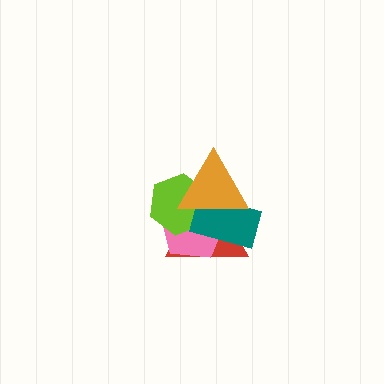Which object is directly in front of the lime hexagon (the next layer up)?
The teal rectangle is directly in front of the lime hexagon.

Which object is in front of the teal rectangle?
The orange triangle is in front of the teal rectangle.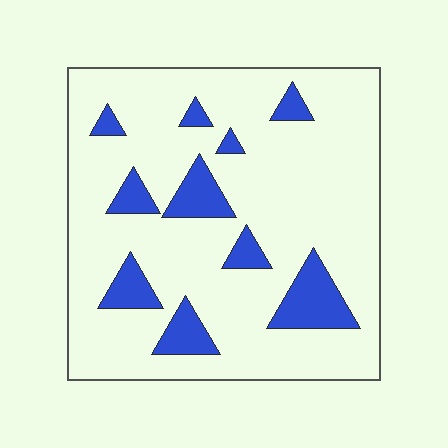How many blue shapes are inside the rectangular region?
10.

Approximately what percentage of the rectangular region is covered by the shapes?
Approximately 15%.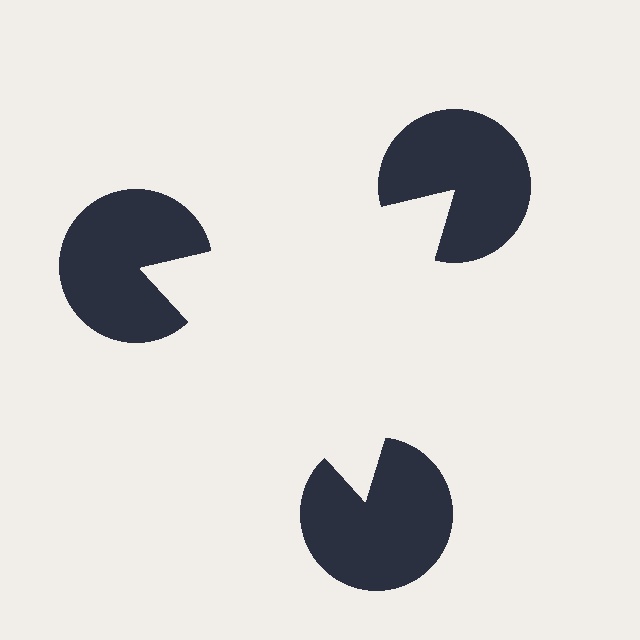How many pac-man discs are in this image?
There are 3 — one at each vertex of the illusory triangle.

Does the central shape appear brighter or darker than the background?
It typically appears slightly brighter than the background, even though no actual brightness change is drawn.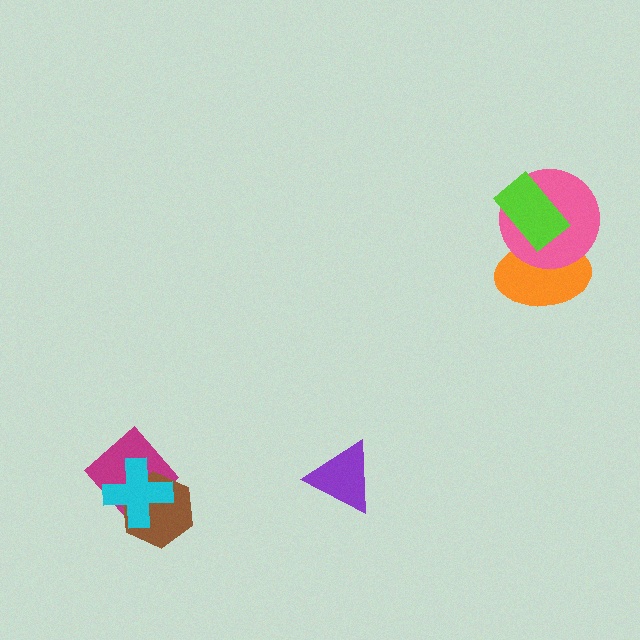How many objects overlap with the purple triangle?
0 objects overlap with the purple triangle.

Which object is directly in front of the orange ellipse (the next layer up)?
The pink circle is directly in front of the orange ellipse.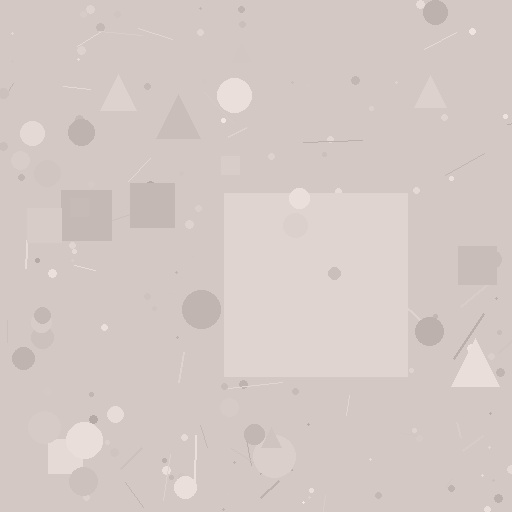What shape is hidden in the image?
A square is hidden in the image.